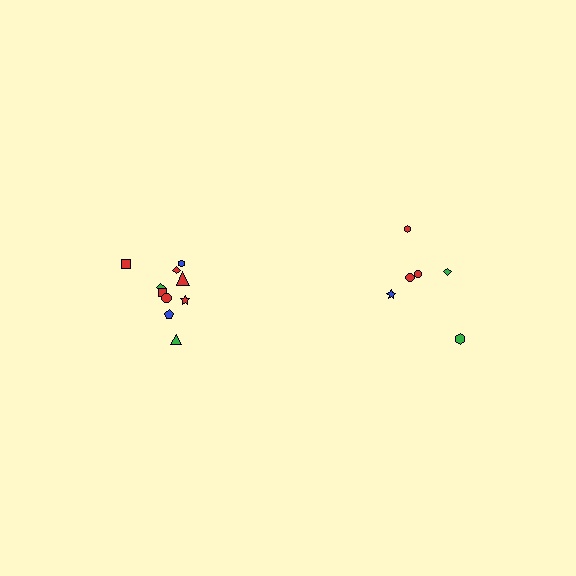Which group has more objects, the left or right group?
The left group.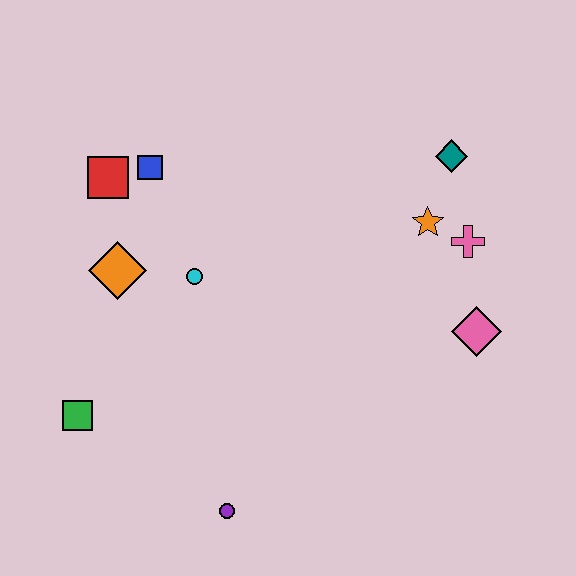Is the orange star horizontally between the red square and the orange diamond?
No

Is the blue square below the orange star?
No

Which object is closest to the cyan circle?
The orange diamond is closest to the cyan circle.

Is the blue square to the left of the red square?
No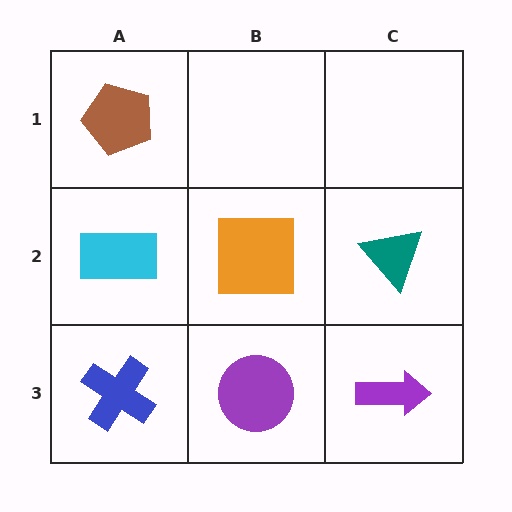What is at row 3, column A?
A blue cross.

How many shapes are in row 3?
3 shapes.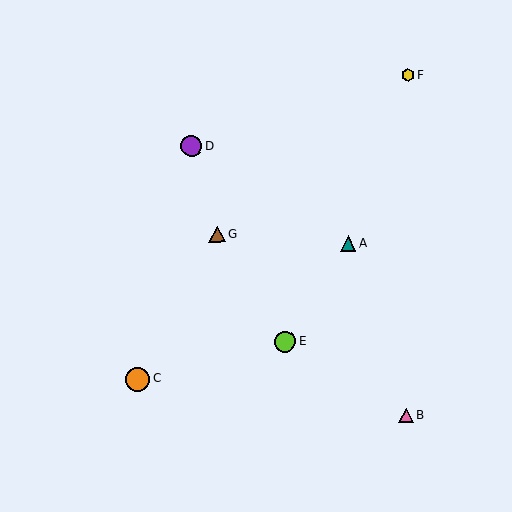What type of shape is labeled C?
Shape C is an orange circle.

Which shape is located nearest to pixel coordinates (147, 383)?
The orange circle (labeled C) at (137, 379) is nearest to that location.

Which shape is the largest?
The orange circle (labeled C) is the largest.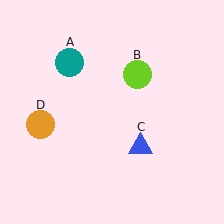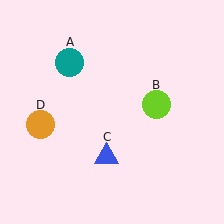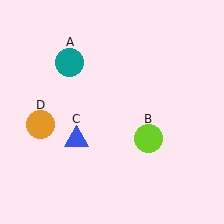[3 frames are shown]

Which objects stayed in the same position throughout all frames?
Teal circle (object A) and orange circle (object D) remained stationary.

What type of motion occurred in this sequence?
The lime circle (object B), blue triangle (object C) rotated clockwise around the center of the scene.